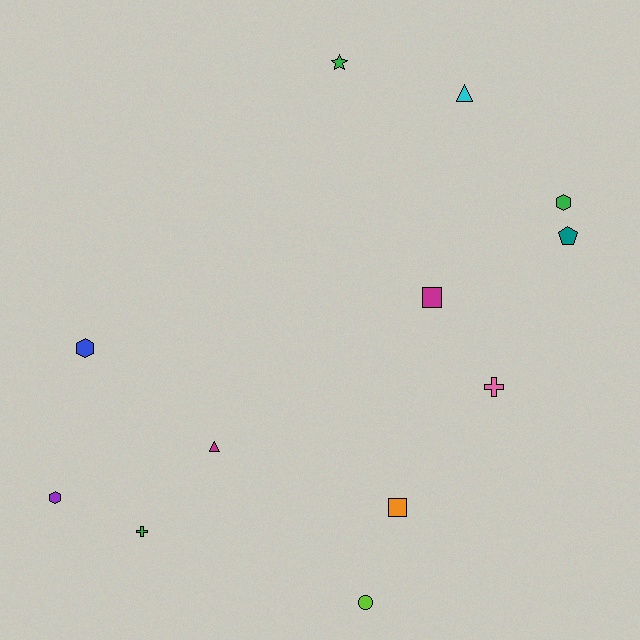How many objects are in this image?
There are 12 objects.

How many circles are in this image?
There is 1 circle.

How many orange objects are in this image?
There is 1 orange object.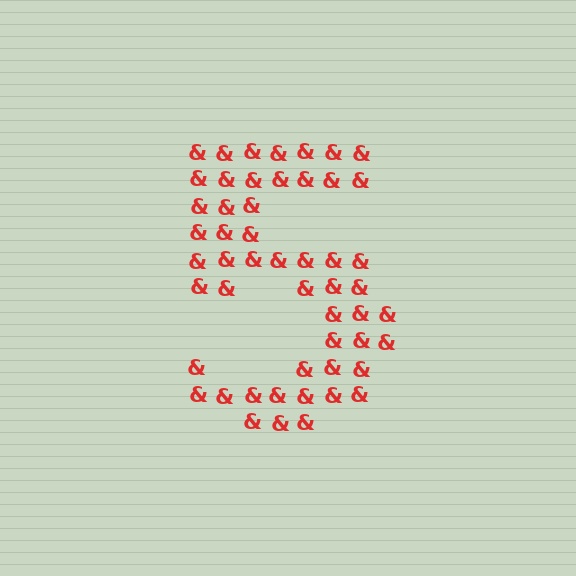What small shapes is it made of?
It is made of small ampersands.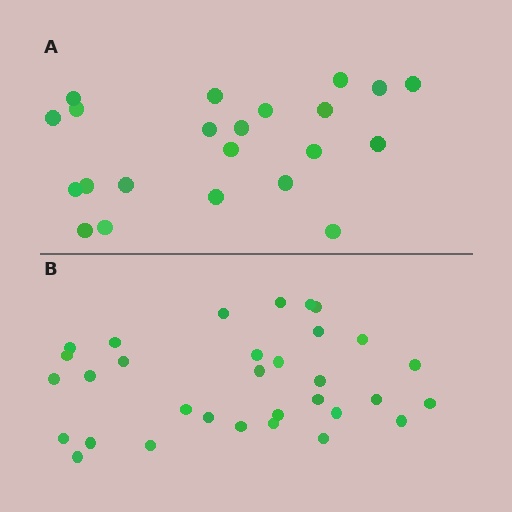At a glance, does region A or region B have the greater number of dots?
Region B (the bottom region) has more dots.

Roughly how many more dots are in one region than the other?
Region B has roughly 10 or so more dots than region A.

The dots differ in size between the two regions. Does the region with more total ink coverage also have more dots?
No. Region A has more total ink coverage because its dots are larger, but region B actually contains more individual dots. Total area can be misleading — the number of items is what matters here.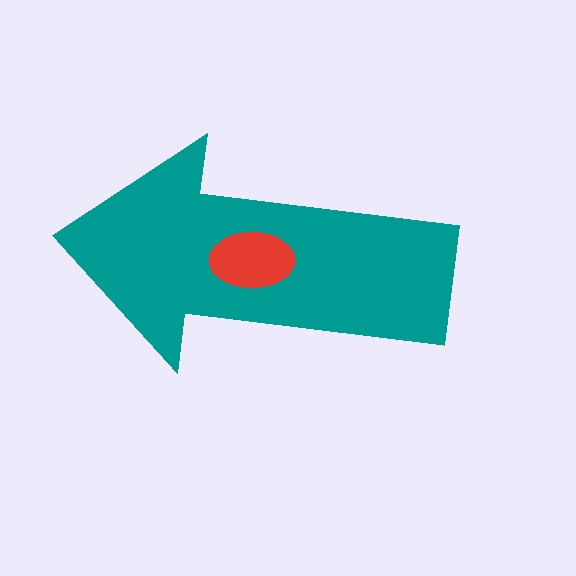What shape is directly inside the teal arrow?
The red ellipse.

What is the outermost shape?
The teal arrow.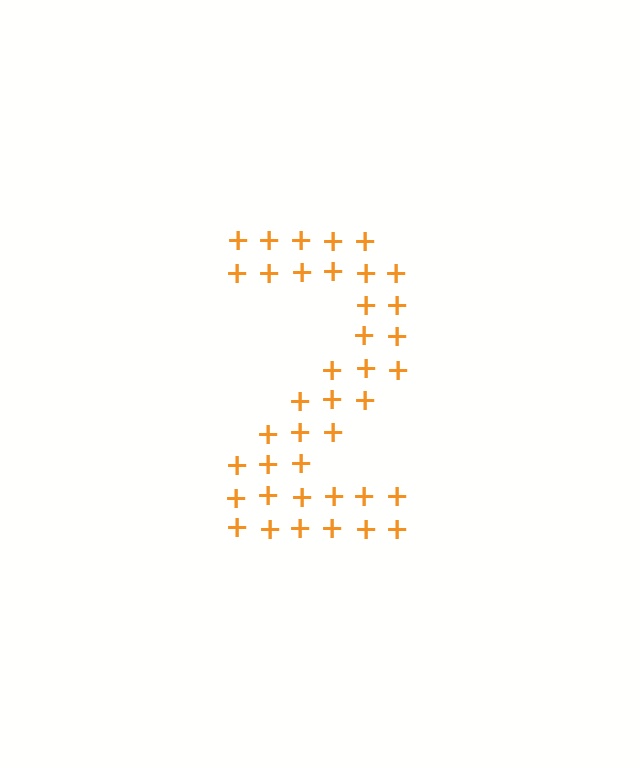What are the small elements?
The small elements are plus signs.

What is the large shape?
The large shape is the digit 2.